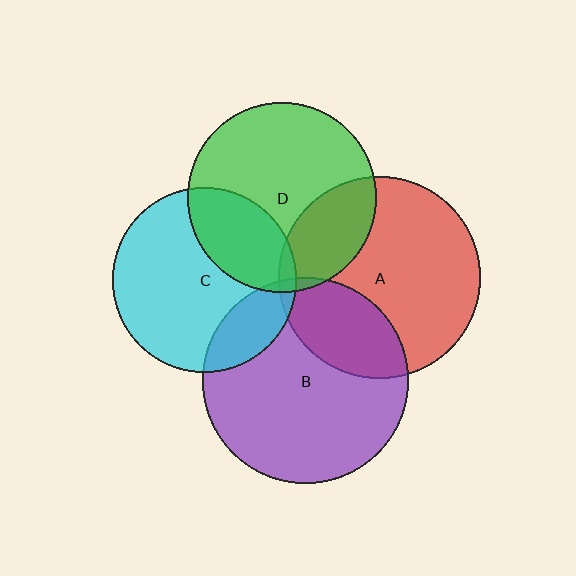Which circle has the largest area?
Circle B (purple).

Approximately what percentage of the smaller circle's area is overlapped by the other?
Approximately 20%.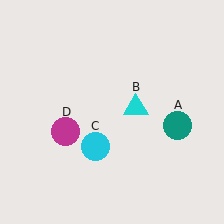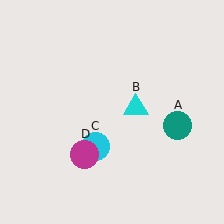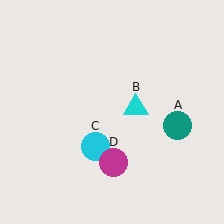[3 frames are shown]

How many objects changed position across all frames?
1 object changed position: magenta circle (object D).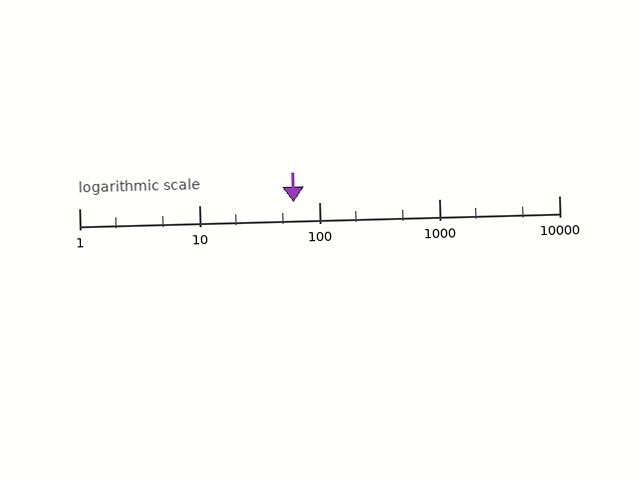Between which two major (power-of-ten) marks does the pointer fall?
The pointer is between 10 and 100.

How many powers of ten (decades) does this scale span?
The scale spans 4 decades, from 1 to 10000.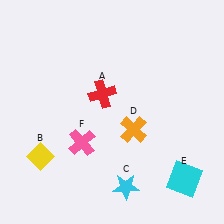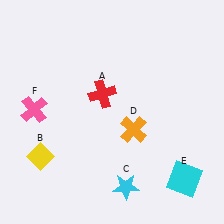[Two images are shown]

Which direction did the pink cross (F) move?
The pink cross (F) moved left.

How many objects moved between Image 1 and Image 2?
1 object moved between the two images.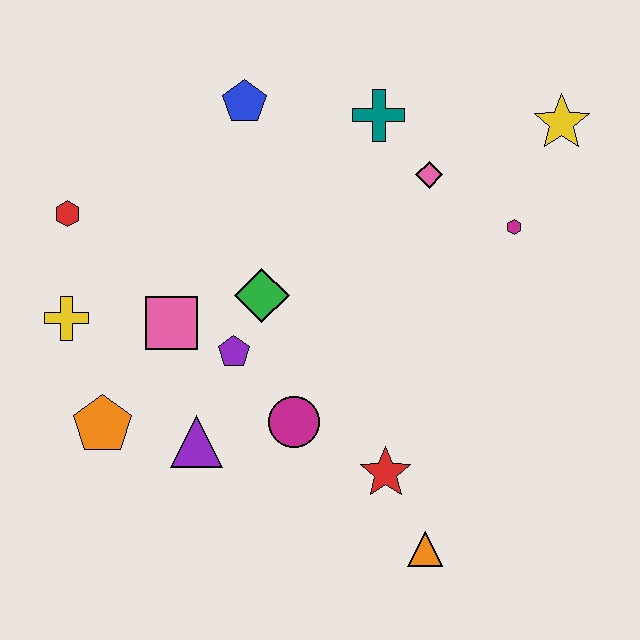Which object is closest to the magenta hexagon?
The pink diamond is closest to the magenta hexagon.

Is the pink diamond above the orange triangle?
Yes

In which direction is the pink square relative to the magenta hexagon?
The pink square is to the left of the magenta hexagon.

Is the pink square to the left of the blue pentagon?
Yes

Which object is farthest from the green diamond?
The yellow star is farthest from the green diamond.